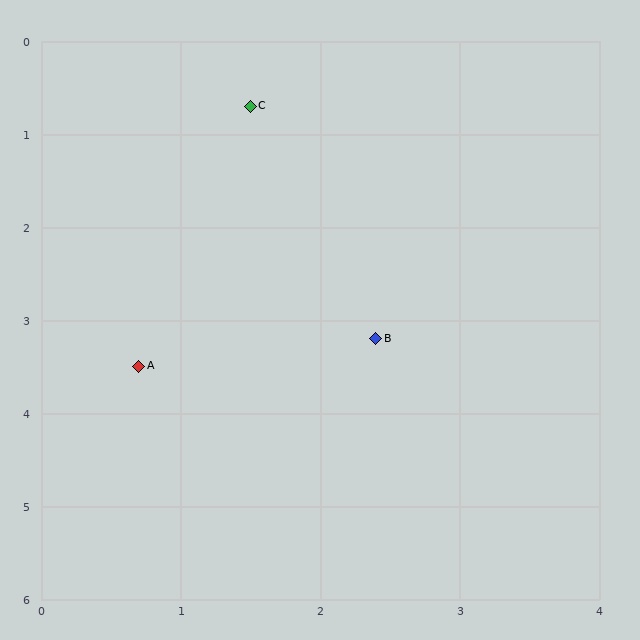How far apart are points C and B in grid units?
Points C and B are about 2.7 grid units apart.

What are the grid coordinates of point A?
Point A is at approximately (0.7, 3.5).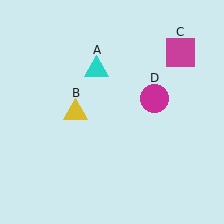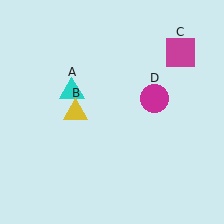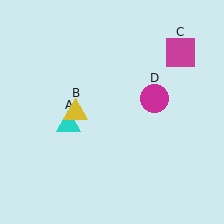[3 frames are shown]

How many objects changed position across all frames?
1 object changed position: cyan triangle (object A).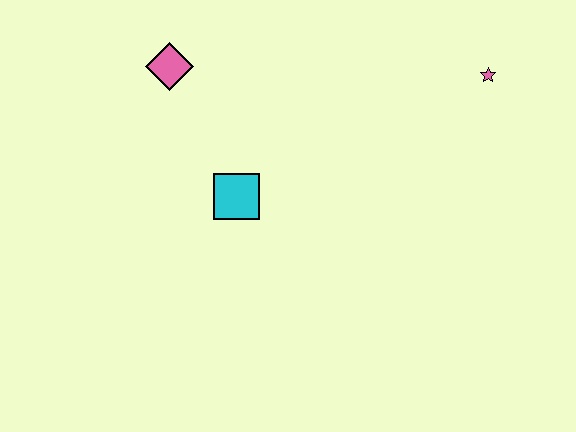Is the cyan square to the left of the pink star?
Yes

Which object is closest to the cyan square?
The pink diamond is closest to the cyan square.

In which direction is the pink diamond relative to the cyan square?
The pink diamond is above the cyan square.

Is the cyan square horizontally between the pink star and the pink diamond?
Yes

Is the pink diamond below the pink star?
No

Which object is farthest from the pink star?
The pink diamond is farthest from the pink star.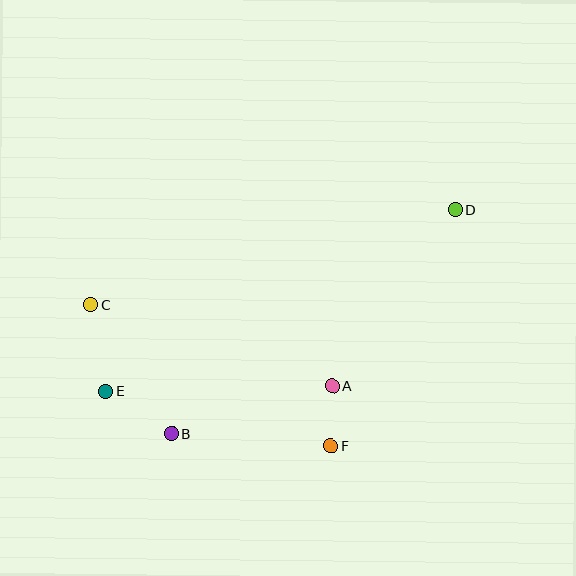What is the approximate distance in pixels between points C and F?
The distance between C and F is approximately 279 pixels.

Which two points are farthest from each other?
Points D and E are farthest from each other.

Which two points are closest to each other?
Points A and F are closest to each other.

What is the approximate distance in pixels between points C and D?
The distance between C and D is approximately 377 pixels.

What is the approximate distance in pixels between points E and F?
The distance between E and F is approximately 232 pixels.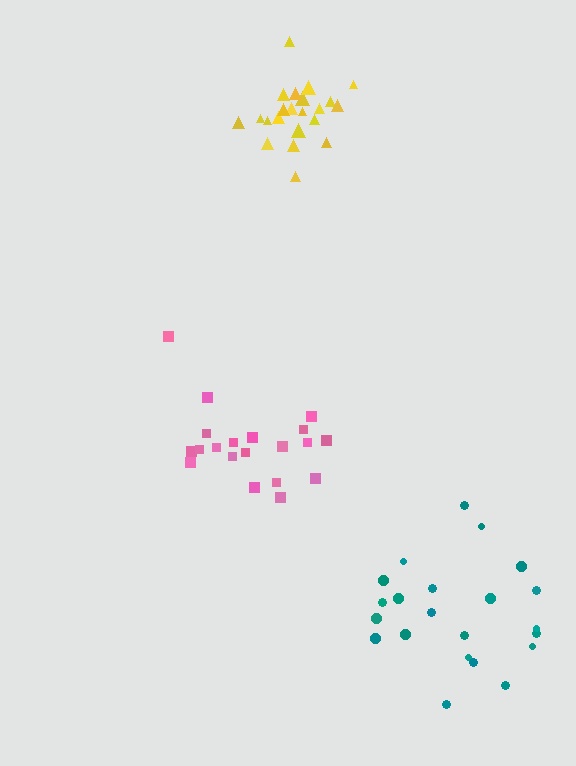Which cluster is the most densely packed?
Yellow.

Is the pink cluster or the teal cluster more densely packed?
Pink.